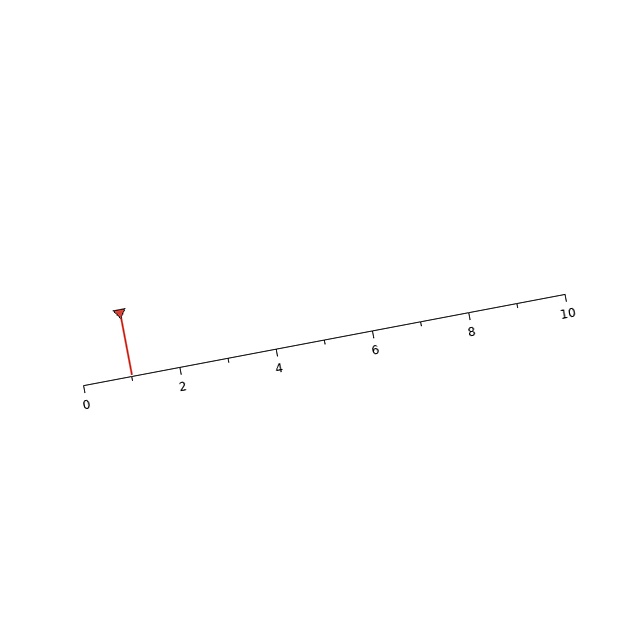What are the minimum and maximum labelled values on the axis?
The axis runs from 0 to 10.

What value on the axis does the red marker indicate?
The marker indicates approximately 1.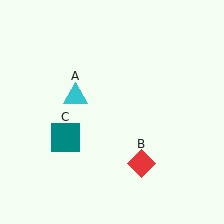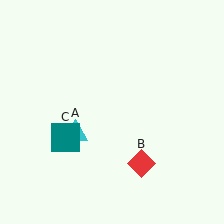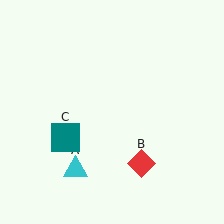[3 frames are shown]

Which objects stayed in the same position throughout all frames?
Red diamond (object B) and teal square (object C) remained stationary.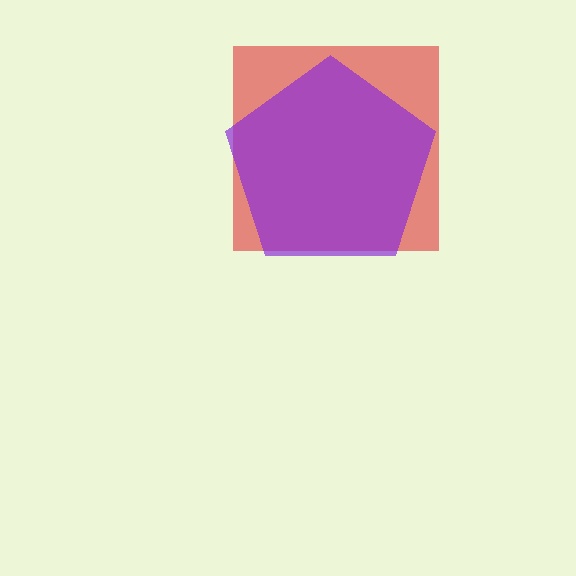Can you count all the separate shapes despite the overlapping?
Yes, there are 2 separate shapes.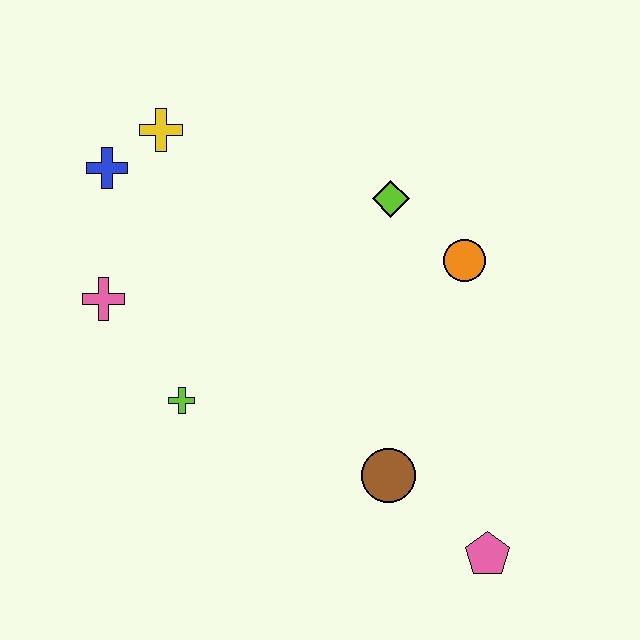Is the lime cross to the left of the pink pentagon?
Yes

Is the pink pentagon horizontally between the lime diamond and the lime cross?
No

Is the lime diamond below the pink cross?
No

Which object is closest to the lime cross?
The pink cross is closest to the lime cross.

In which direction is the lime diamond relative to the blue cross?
The lime diamond is to the right of the blue cross.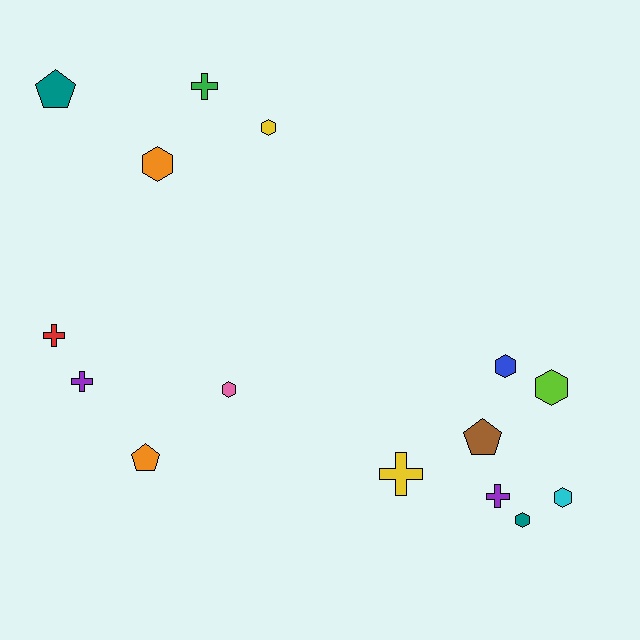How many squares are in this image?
There are no squares.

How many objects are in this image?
There are 15 objects.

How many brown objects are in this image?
There is 1 brown object.